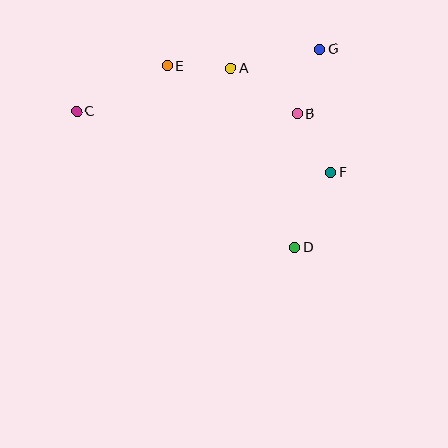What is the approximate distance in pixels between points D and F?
The distance between D and F is approximately 83 pixels.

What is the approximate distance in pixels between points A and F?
The distance between A and F is approximately 145 pixels.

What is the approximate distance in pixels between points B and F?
The distance between B and F is approximately 68 pixels.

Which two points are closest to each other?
Points A and E are closest to each other.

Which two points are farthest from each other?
Points C and F are farthest from each other.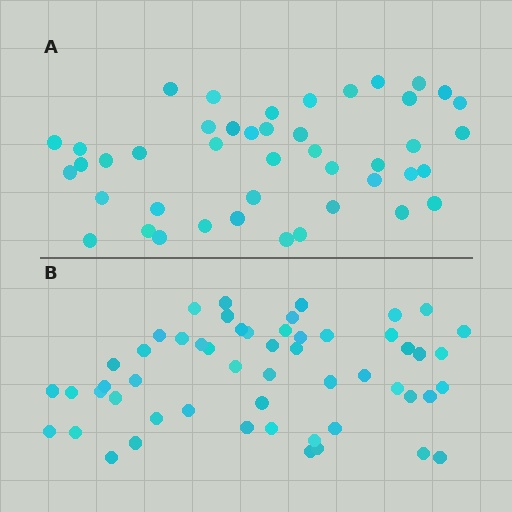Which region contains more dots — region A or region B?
Region B (the bottom region) has more dots.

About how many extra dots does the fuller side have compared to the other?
Region B has roughly 10 or so more dots than region A.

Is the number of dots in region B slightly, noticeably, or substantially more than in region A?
Region B has only slightly more — the two regions are fairly close. The ratio is roughly 1.2 to 1.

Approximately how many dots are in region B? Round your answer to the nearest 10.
About 50 dots. (The exact count is 54, which rounds to 50.)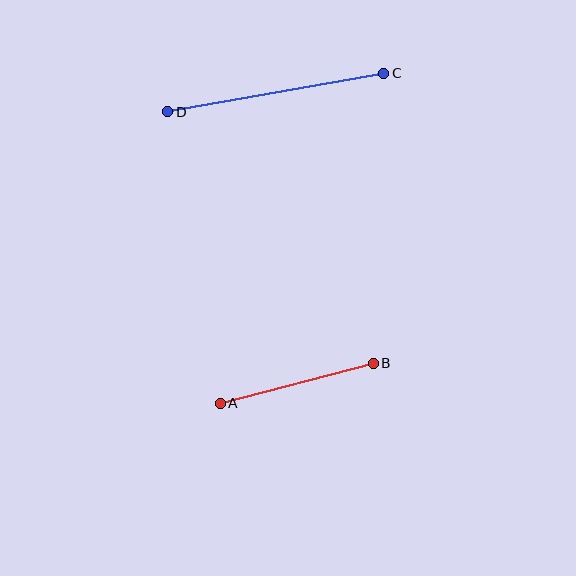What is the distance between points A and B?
The distance is approximately 158 pixels.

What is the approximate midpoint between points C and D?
The midpoint is at approximately (276, 93) pixels.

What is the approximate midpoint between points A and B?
The midpoint is at approximately (297, 383) pixels.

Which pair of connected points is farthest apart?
Points C and D are farthest apart.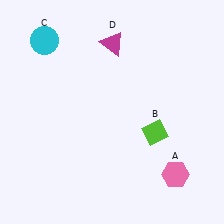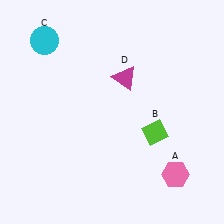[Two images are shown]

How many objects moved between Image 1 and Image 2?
1 object moved between the two images.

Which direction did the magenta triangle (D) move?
The magenta triangle (D) moved down.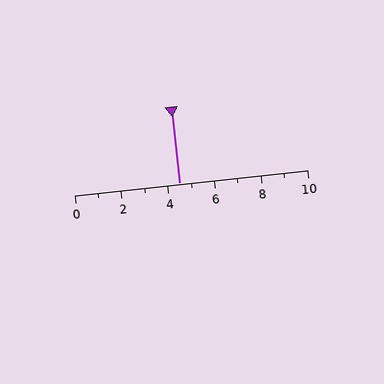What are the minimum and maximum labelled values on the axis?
The axis runs from 0 to 10.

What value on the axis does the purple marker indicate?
The marker indicates approximately 4.5.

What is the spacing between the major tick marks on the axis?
The major ticks are spaced 2 apart.